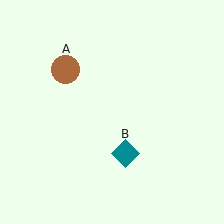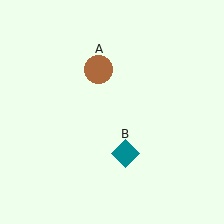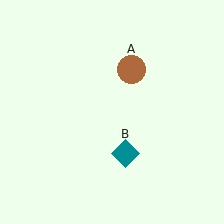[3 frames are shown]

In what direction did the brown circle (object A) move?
The brown circle (object A) moved right.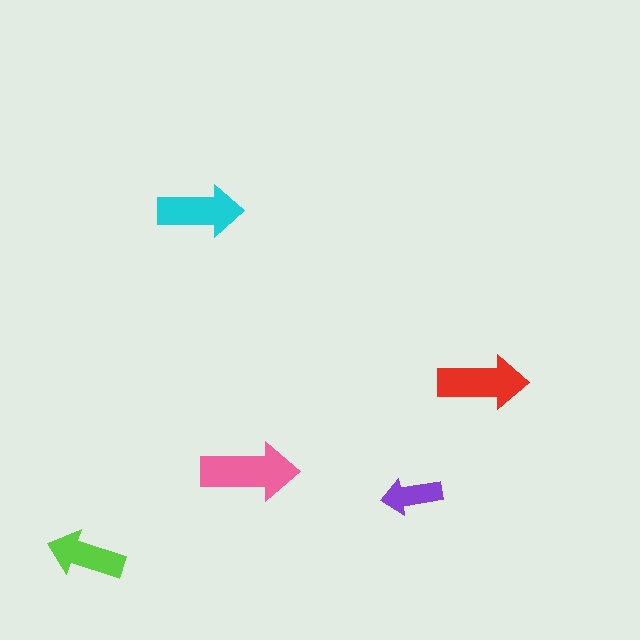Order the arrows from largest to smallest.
the pink one, the red one, the cyan one, the lime one, the purple one.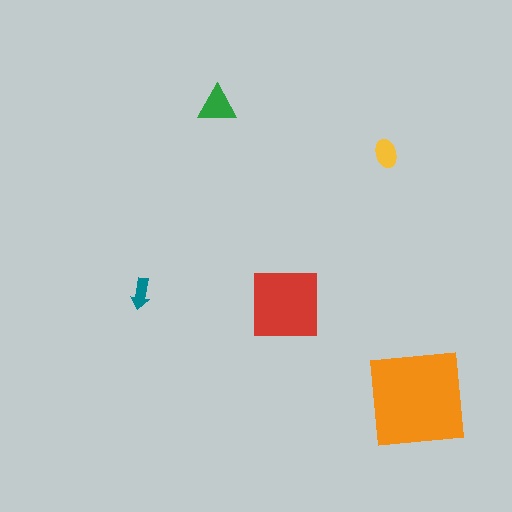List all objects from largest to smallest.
The orange square, the red square, the green triangle, the yellow ellipse, the teal arrow.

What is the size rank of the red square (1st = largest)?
2nd.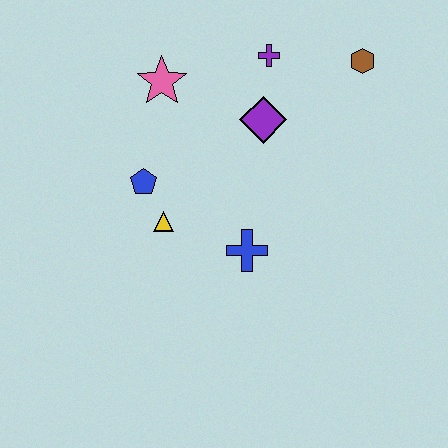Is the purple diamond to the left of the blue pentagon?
No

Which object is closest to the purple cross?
The purple diamond is closest to the purple cross.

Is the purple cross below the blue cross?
No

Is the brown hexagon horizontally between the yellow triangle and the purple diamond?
No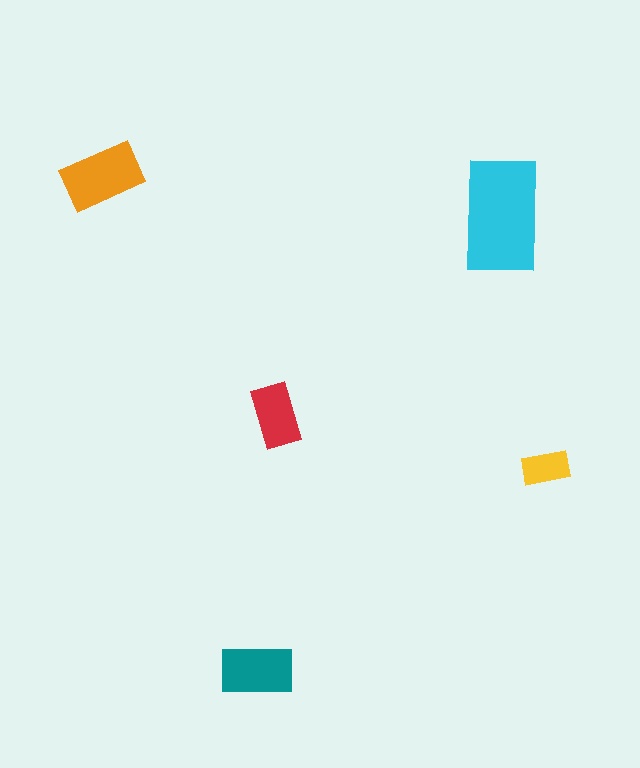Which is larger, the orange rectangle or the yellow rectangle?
The orange one.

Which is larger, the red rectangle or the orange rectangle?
The orange one.